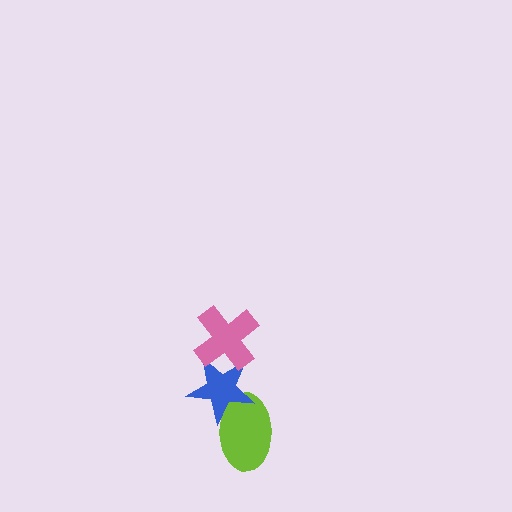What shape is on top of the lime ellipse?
The blue star is on top of the lime ellipse.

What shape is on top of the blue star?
The pink cross is on top of the blue star.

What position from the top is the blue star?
The blue star is 2nd from the top.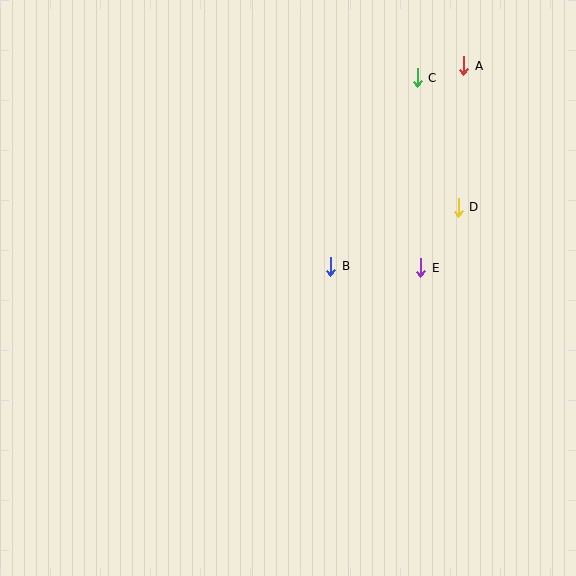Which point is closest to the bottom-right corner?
Point E is closest to the bottom-right corner.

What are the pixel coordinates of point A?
Point A is at (464, 66).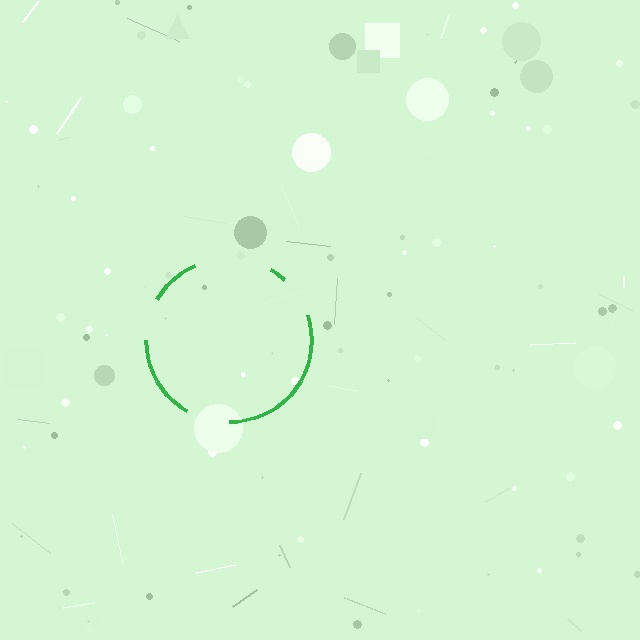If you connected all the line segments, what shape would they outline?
They would outline a circle.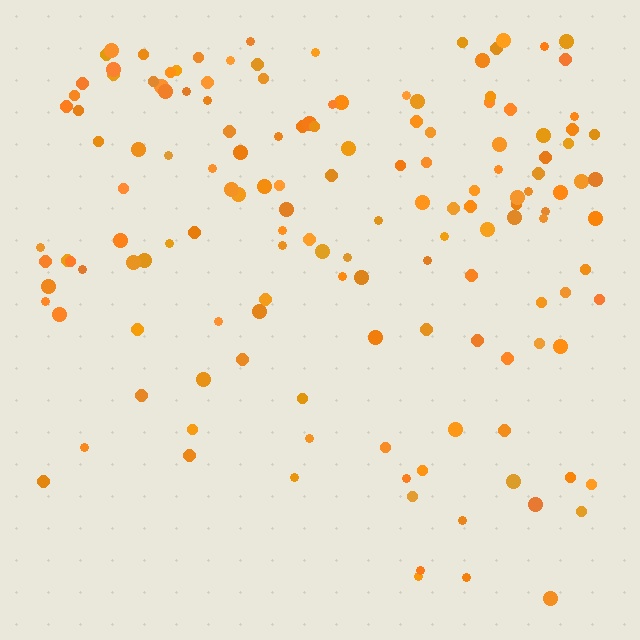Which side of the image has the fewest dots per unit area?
The bottom.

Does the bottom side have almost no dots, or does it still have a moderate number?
Still a moderate number, just noticeably fewer than the top.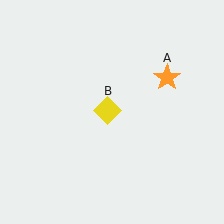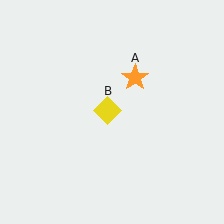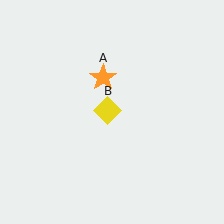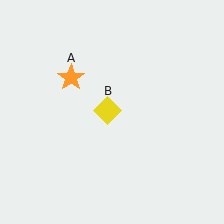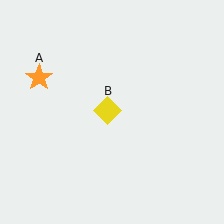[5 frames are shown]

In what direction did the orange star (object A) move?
The orange star (object A) moved left.